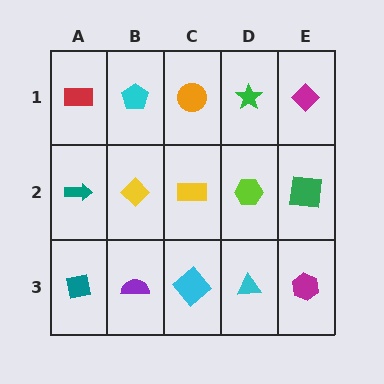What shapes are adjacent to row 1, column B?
A yellow diamond (row 2, column B), a red rectangle (row 1, column A), an orange circle (row 1, column C).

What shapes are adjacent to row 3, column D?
A lime hexagon (row 2, column D), a cyan diamond (row 3, column C), a magenta hexagon (row 3, column E).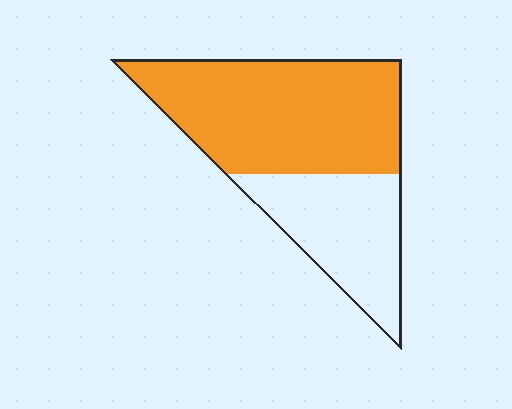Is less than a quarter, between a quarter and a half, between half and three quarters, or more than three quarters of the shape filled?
Between half and three quarters.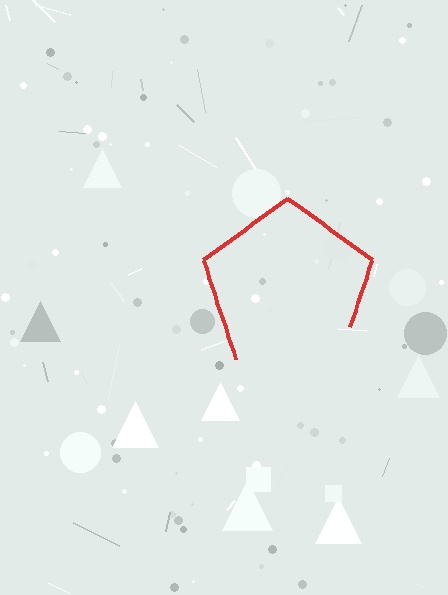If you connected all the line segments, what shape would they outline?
They would outline a pentagon.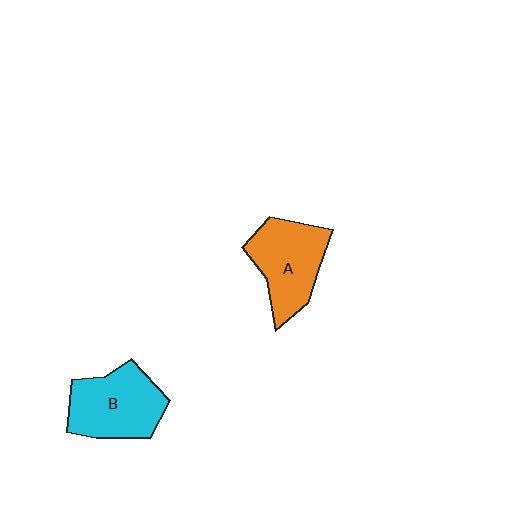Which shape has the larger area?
Shape B (cyan).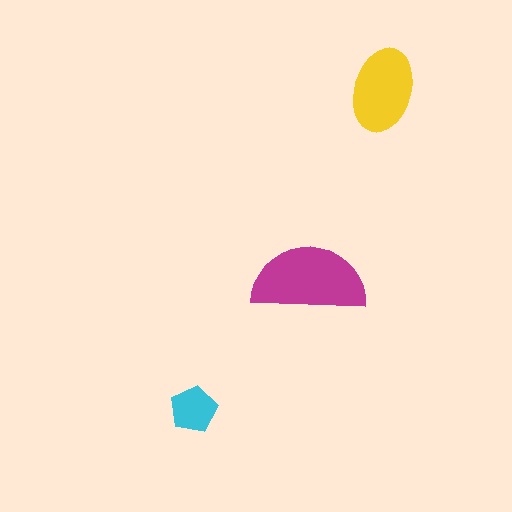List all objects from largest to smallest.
The magenta semicircle, the yellow ellipse, the cyan pentagon.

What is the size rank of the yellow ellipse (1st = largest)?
2nd.